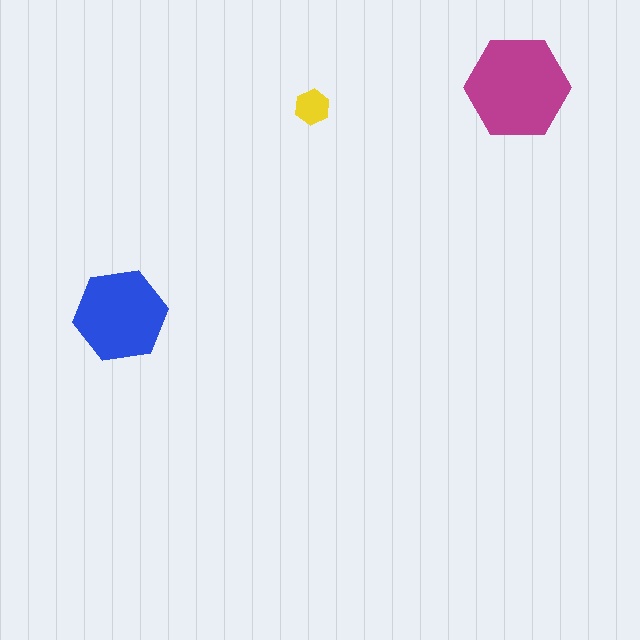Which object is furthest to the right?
The magenta hexagon is rightmost.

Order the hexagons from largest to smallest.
the magenta one, the blue one, the yellow one.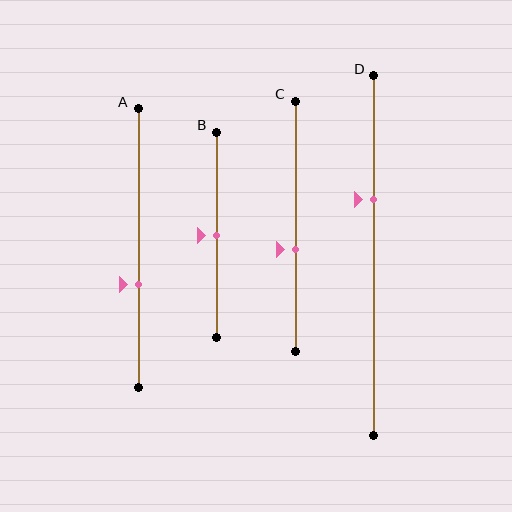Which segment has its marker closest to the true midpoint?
Segment B has its marker closest to the true midpoint.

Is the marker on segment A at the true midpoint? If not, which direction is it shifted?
No, the marker on segment A is shifted downward by about 13% of the segment length.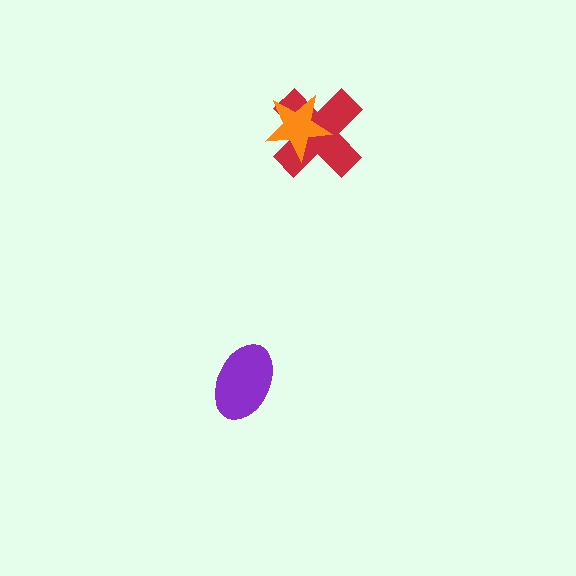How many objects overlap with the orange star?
1 object overlaps with the orange star.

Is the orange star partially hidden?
No, no other shape covers it.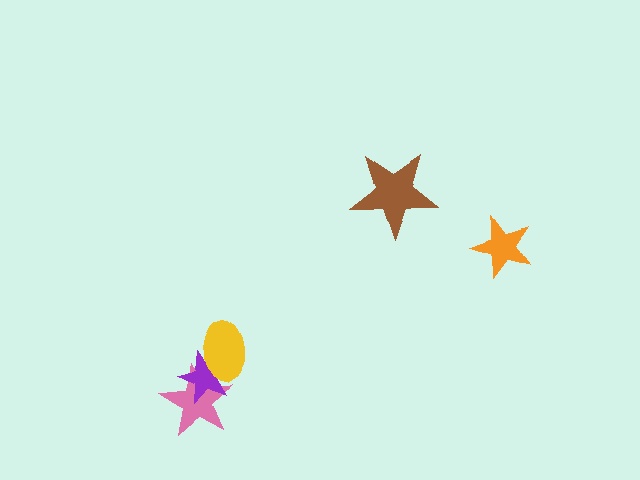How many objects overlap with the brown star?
0 objects overlap with the brown star.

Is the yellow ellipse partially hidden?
No, no other shape covers it.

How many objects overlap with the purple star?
2 objects overlap with the purple star.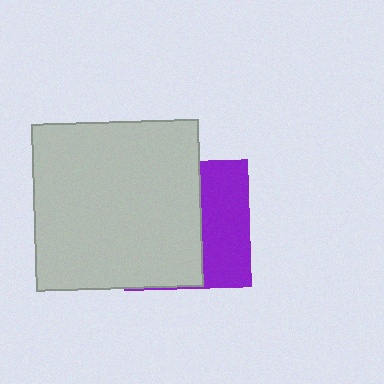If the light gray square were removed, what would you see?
You would see the complete purple square.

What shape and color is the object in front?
The object in front is a light gray square.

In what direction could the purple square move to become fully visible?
The purple square could move right. That would shift it out from behind the light gray square entirely.